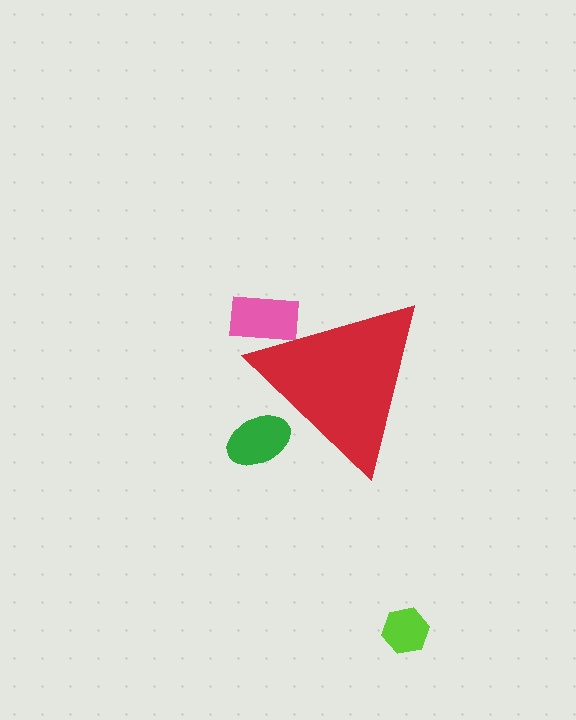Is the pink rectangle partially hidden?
Yes, the pink rectangle is partially hidden behind the red triangle.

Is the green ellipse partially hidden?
Yes, the green ellipse is partially hidden behind the red triangle.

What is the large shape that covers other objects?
A red triangle.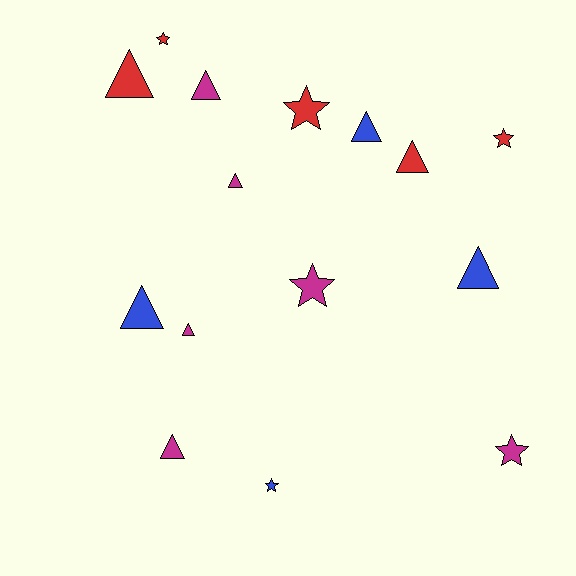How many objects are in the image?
There are 15 objects.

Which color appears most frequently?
Magenta, with 6 objects.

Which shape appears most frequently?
Triangle, with 9 objects.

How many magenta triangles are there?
There are 4 magenta triangles.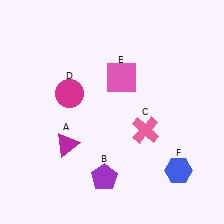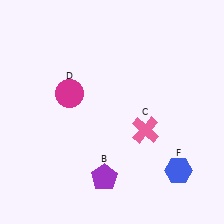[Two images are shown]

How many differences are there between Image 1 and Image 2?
There are 2 differences between the two images.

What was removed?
The pink square (E), the magenta triangle (A) were removed in Image 2.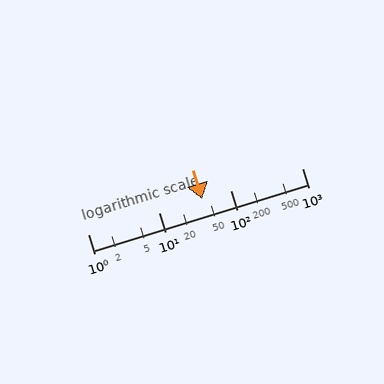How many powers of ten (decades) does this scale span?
The scale spans 3 decades, from 1 to 1000.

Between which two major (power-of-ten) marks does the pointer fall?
The pointer is between 10 and 100.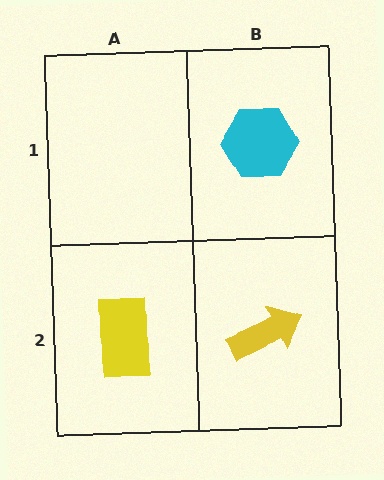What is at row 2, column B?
A yellow arrow.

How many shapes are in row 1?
1 shape.